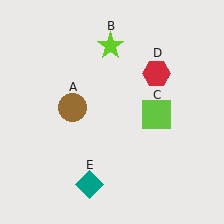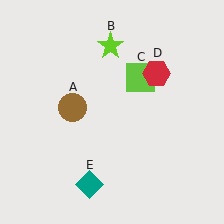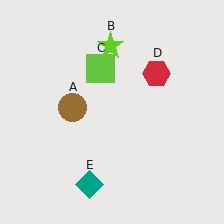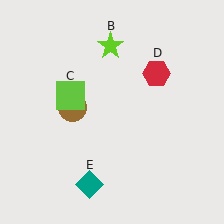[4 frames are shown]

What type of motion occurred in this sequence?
The lime square (object C) rotated counterclockwise around the center of the scene.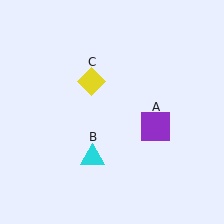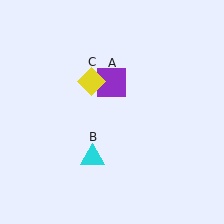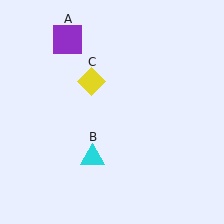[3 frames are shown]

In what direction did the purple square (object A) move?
The purple square (object A) moved up and to the left.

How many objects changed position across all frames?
1 object changed position: purple square (object A).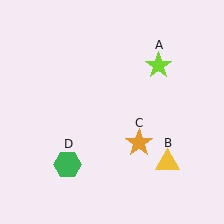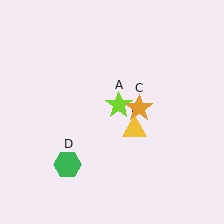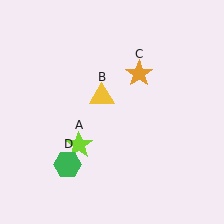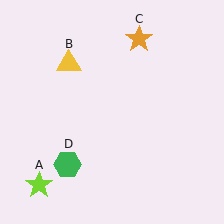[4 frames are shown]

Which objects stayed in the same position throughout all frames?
Green hexagon (object D) remained stationary.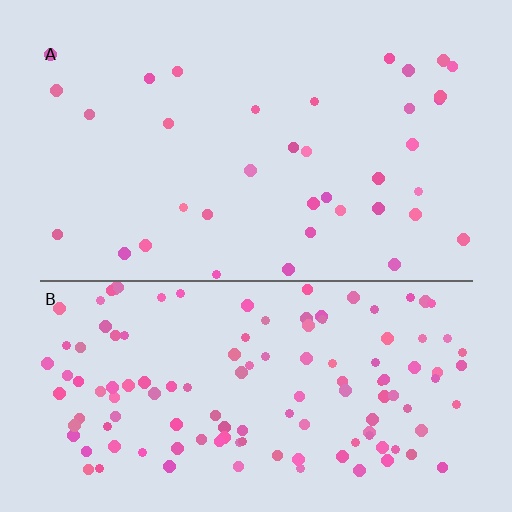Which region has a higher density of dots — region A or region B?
B (the bottom).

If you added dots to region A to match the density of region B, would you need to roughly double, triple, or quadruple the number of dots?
Approximately triple.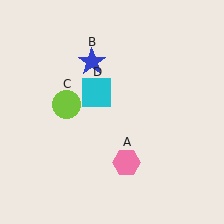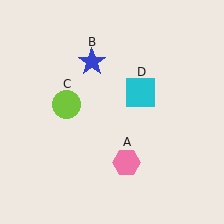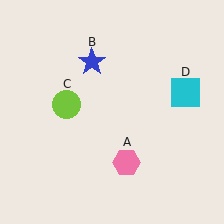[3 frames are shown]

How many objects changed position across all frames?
1 object changed position: cyan square (object D).